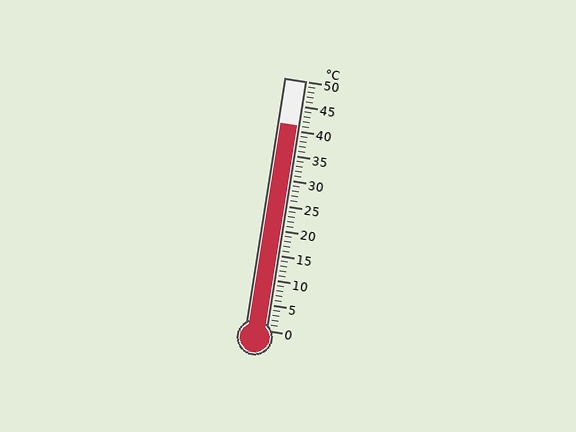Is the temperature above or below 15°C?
The temperature is above 15°C.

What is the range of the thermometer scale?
The thermometer scale ranges from 0°C to 50°C.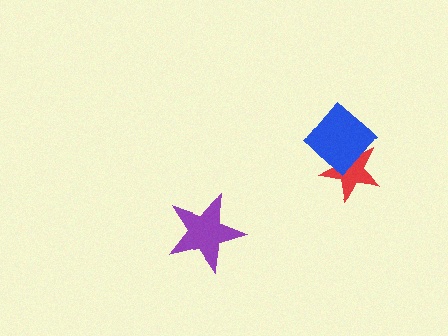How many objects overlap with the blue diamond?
1 object overlaps with the blue diamond.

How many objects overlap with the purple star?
0 objects overlap with the purple star.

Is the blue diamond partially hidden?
No, no other shape covers it.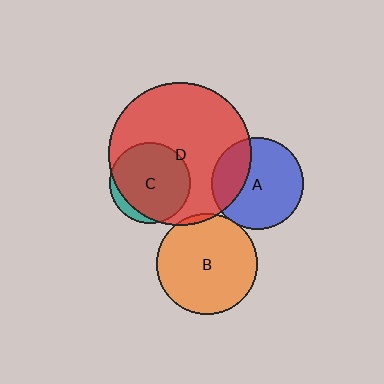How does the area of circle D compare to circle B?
Approximately 2.0 times.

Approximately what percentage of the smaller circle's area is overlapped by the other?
Approximately 5%.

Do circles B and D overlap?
Yes.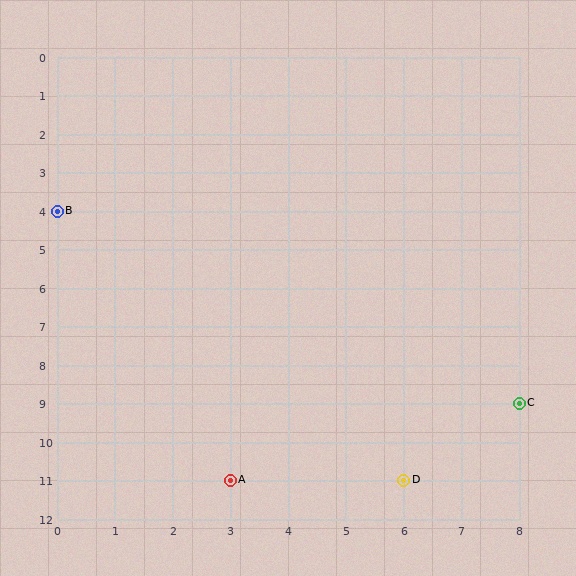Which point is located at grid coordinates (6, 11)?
Point D is at (6, 11).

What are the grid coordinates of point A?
Point A is at grid coordinates (3, 11).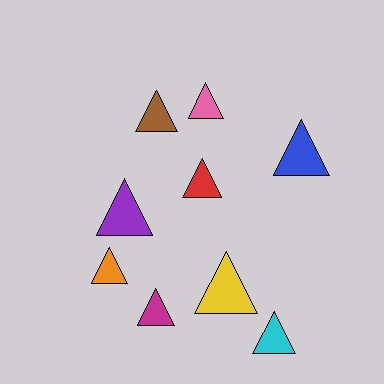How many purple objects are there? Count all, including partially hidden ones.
There is 1 purple object.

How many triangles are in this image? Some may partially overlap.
There are 9 triangles.